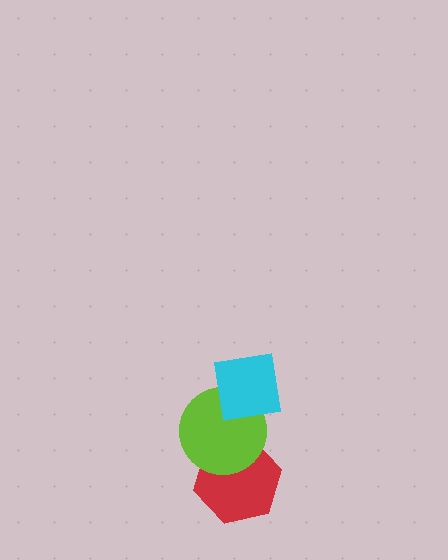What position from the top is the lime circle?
The lime circle is 2nd from the top.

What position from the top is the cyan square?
The cyan square is 1st from the top.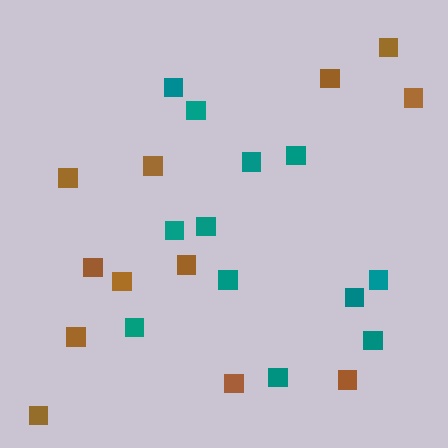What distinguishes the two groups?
There are 2 groups: one group of teal squares (12) and one group of brown squares (12).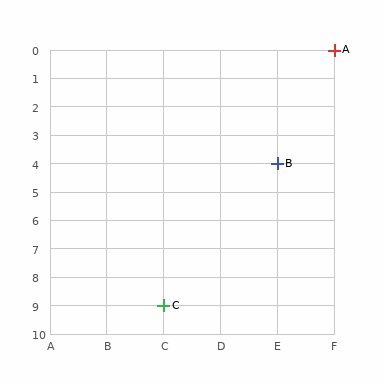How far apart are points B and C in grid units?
Points B and C are 2 columns and 5 rows apart (about 5.4 grid units diagonally).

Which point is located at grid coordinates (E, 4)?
Point B is at (E, 4).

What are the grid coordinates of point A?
Point A is at grid coordinates (F, 0).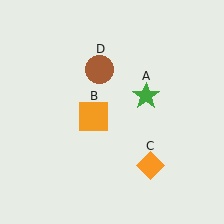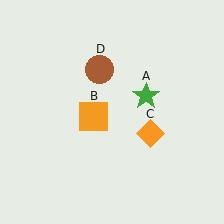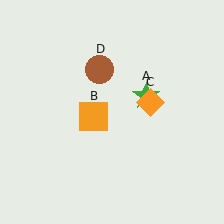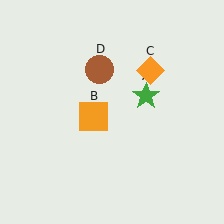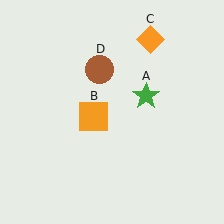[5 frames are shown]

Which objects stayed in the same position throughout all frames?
Green star (object A) and orange square (object B) and brown circle (object D) remained stationary.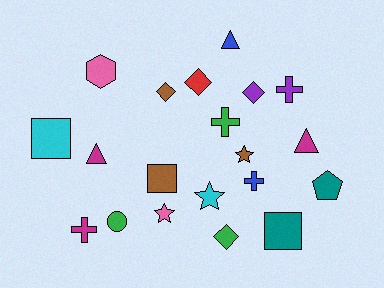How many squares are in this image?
There are 3 squares.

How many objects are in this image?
There are 20 objects.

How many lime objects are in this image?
There are no lime objects.